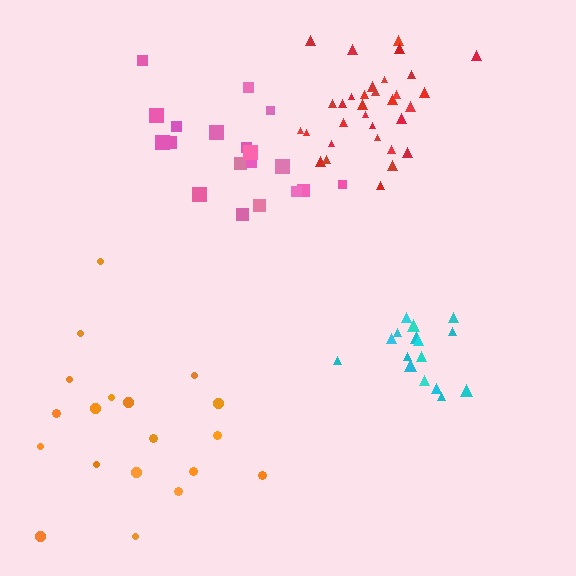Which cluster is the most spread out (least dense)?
Orange.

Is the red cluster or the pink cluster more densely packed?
Red.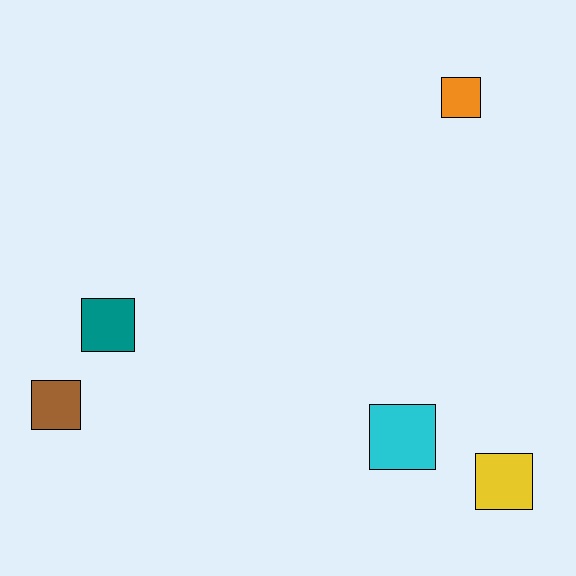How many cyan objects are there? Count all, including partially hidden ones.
There is 1 cyan object.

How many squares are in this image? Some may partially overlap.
There are 5 squares.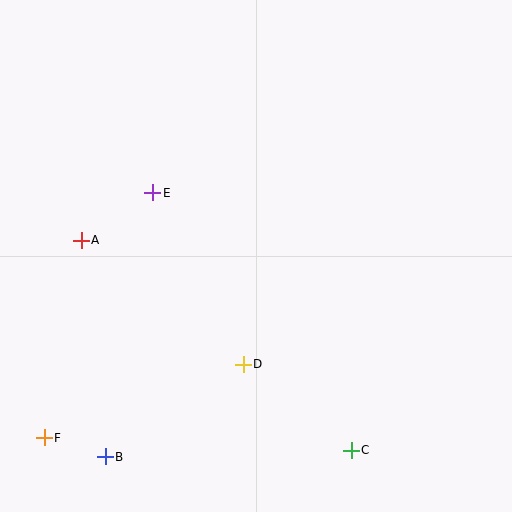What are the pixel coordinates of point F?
Point F is at (44, 438).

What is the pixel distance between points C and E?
The distance between C and E is 325 pixels.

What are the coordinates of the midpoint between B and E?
The midpoint between B and E is at (129, 325).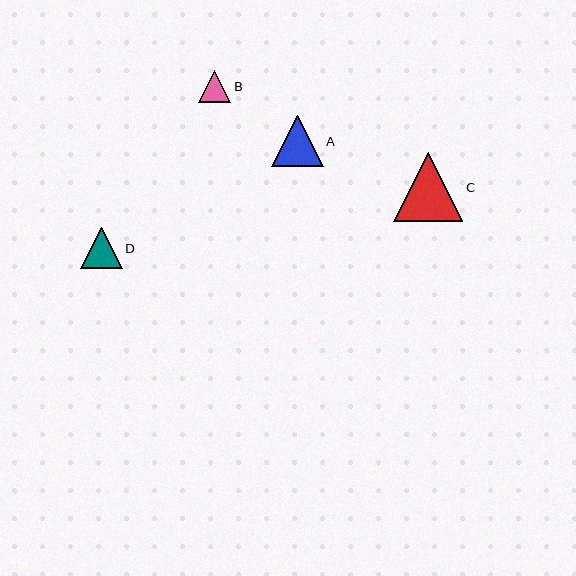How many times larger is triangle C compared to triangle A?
Triangle C is approximately 1.3 times the size of triangle A.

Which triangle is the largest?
Triangle C is the largest with a size of approximately 69 pixels.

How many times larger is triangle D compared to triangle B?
Triangle D is approximately 1.3 times the size of triangle B.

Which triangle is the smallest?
Triangle B is the smallest with a size of approximately 32 pixels.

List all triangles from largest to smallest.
From largest to smallest: C, A, D, B.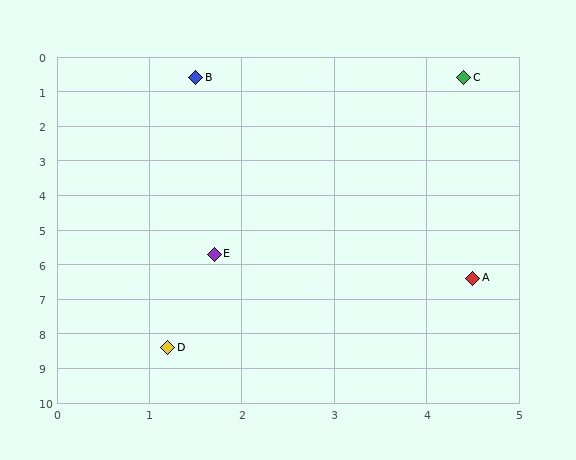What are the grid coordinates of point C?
Point C is at approximately (4.4, 0.6).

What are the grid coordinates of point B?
Point B is at approximately (1.5, 0.6).